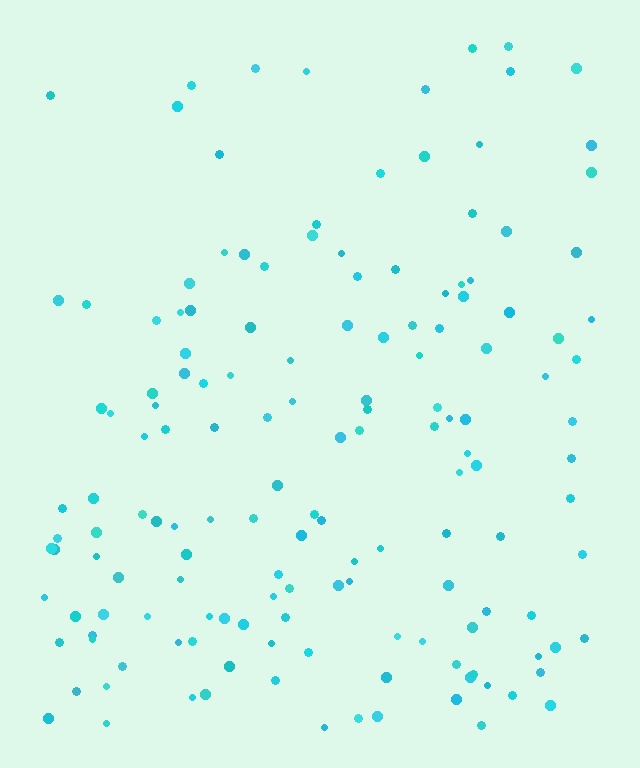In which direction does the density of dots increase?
From top to bottom, with the bottom side densest.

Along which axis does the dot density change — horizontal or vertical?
Vertical.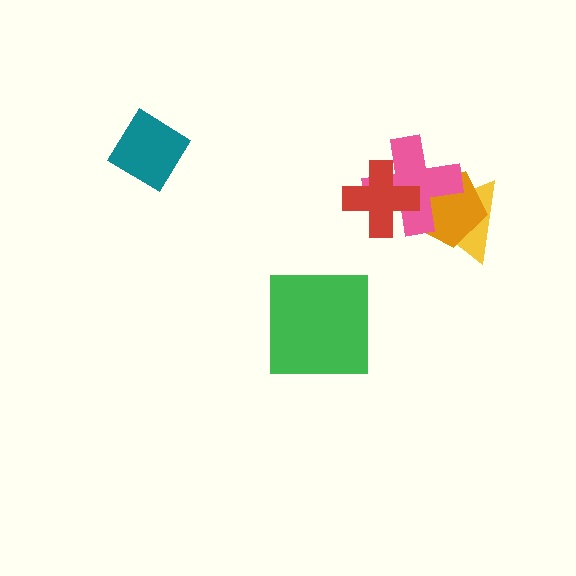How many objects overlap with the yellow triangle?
2 objects overlap with the yellow triangle.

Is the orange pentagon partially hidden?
Yes, it is partially covered by another shape.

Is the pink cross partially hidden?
Yes, it is partially covered by another shape.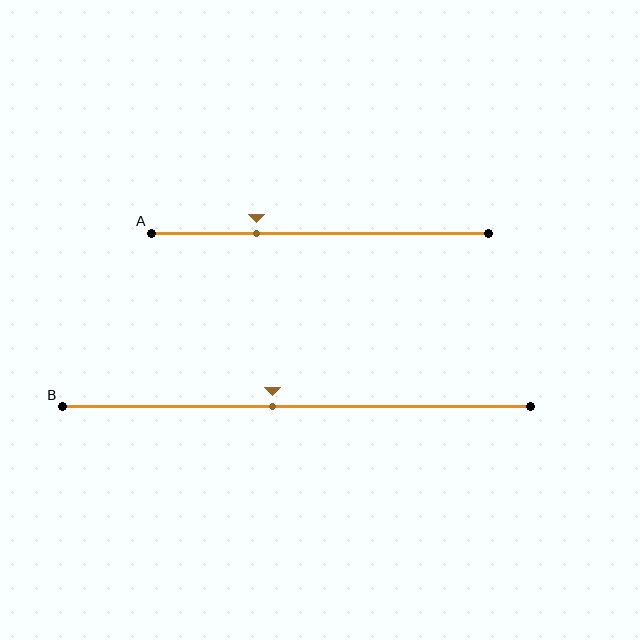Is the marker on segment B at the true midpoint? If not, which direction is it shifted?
No, the marker on segment B is shifted to the left by about 5% of the segment length.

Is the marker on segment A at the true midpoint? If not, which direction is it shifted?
No, the marker on segment A is shifted to the left by about 19% of the segment length.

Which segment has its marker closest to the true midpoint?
Segment B has its marker closest to the true midpoint.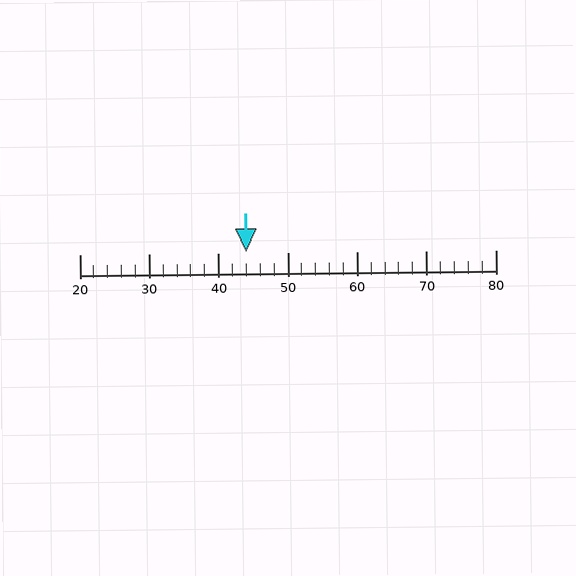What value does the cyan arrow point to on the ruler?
The cyan arrow points to approximately 44.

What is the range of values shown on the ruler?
The ruler shows values from 20 to 80.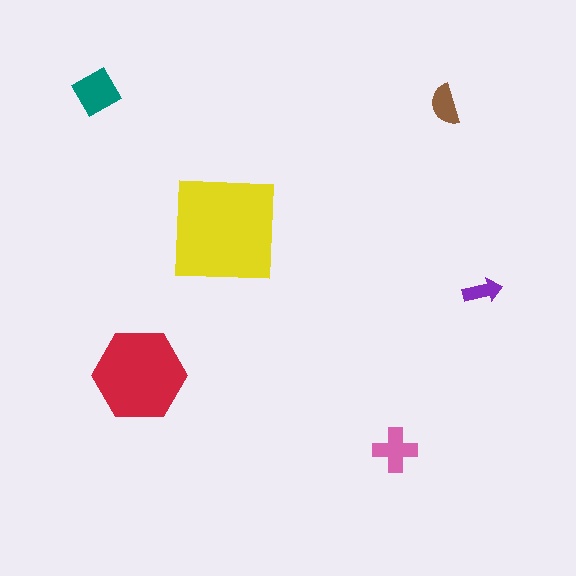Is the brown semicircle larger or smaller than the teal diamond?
Smaller.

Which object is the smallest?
The purple arrow.